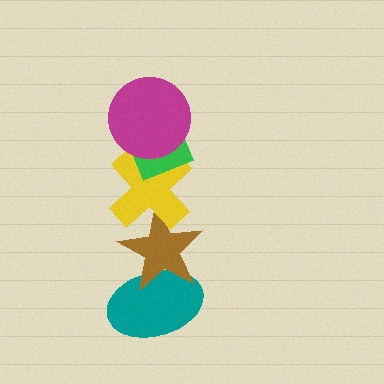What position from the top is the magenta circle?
The magenta circle is 1st from the top.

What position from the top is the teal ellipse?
The teal ellipse is 5th from the top.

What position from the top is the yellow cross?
The yellow cross is 3rd from the top.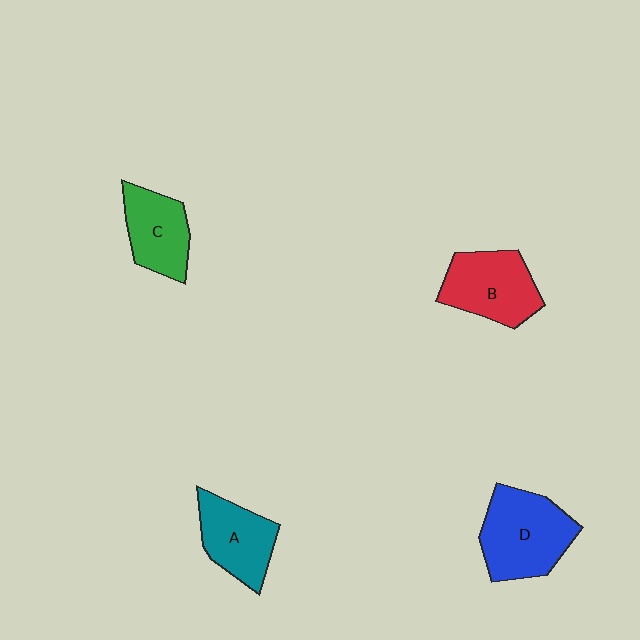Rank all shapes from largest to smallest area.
From largest to smallest: D (blue), B (red), A (teal), C (green).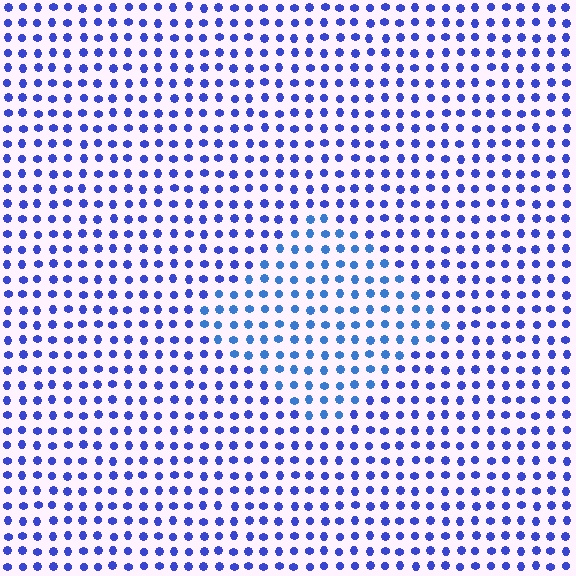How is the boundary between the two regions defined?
The boundary is defined purely by a slight shift in hue (about 22 degrees). Spacing, size, and orientation are identical on both sides.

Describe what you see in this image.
The image is filled with small blue elements in a uniform arrangement. A diamond-shaped region is visible where the elements are tinted to a slightly different hue, forming a subtle color boundary.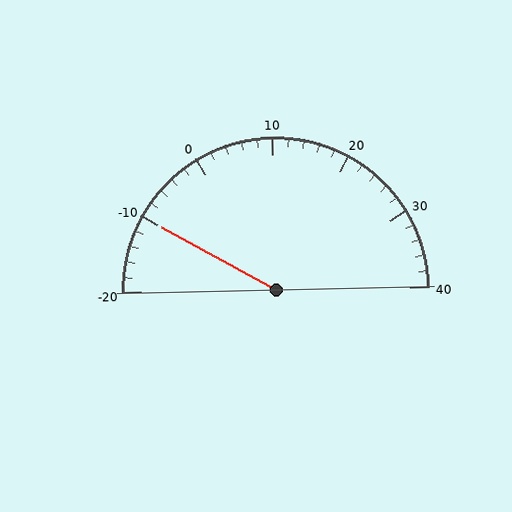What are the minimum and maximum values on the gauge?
The gauge ranges from -20 to 40.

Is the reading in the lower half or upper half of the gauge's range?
The reading is in the lower half of the range (-20 to 40).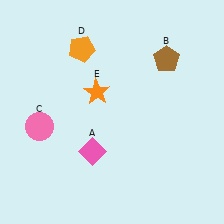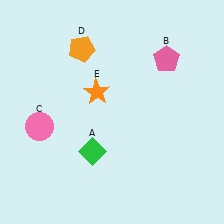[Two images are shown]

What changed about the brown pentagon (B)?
In Image 1, B is brown. In Image 2, it changed to pink.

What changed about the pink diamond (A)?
In Image 1, A is pink. In Image 2, it changed to green.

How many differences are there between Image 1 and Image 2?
There are 2 differences between the two images.